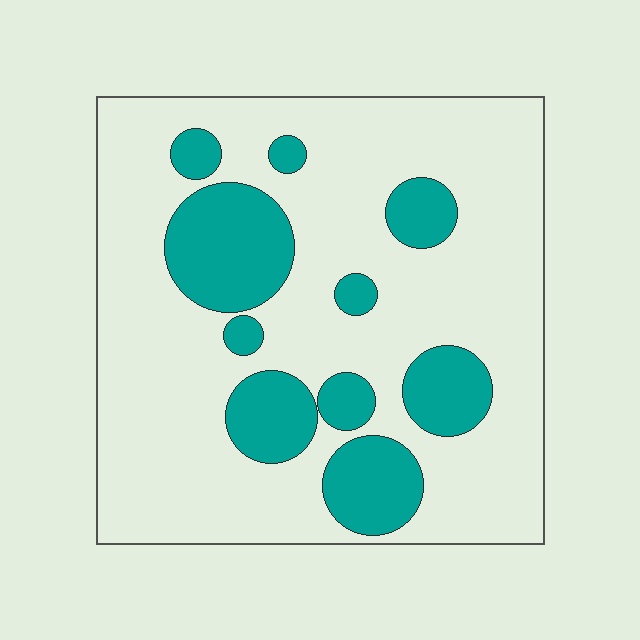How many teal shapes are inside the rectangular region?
10.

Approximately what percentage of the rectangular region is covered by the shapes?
Approximately 25%.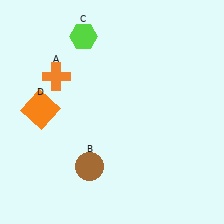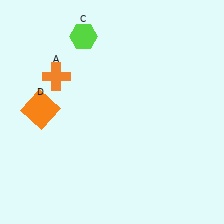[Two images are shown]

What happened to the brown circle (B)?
The brown circle (B) was removed in Image 2. It was in the bottom-left area of Image 1.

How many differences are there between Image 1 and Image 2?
There is 1 difference between the two images.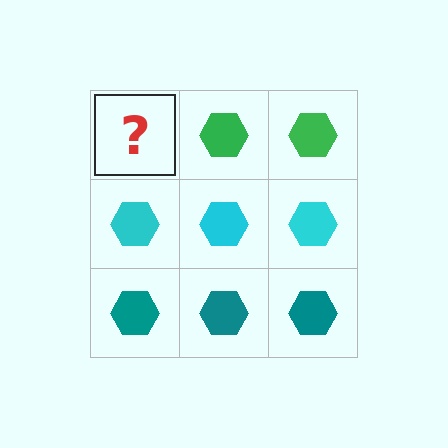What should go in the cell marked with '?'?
The missing cell should contain a green hexagon.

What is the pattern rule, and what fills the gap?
The rule is that each row has a consistent color. The gap should be filled with a green hexagon.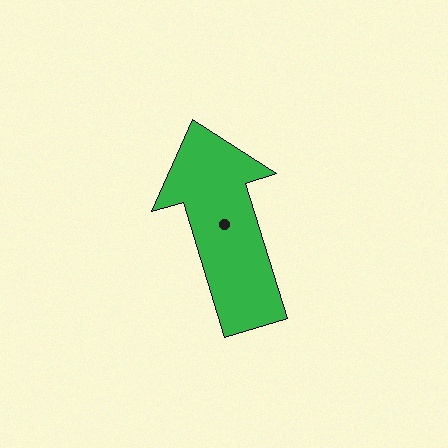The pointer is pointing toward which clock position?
Roughly 11 o'clock.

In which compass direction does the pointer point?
North.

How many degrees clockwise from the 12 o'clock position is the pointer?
Approximately 343 degrees.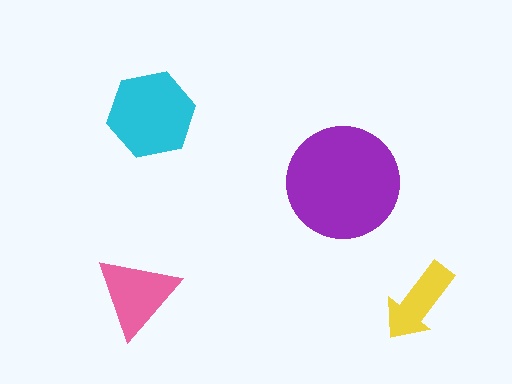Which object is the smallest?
The yellow arrow.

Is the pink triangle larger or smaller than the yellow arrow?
Larger.